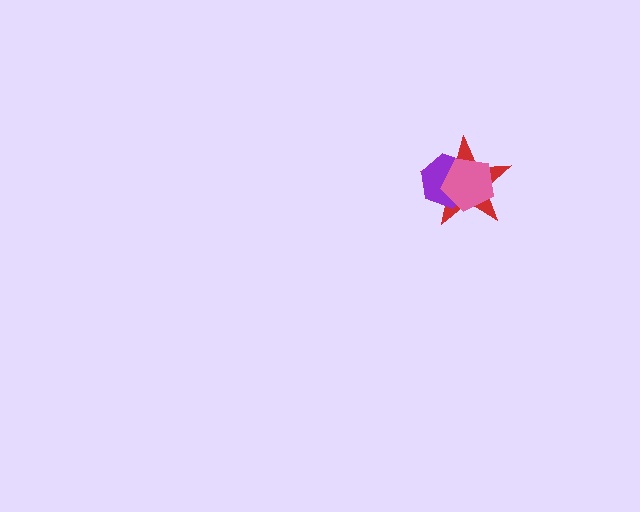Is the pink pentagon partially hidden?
No, no other shape covers it.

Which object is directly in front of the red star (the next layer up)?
The purple hexagon is directly in front of the red star.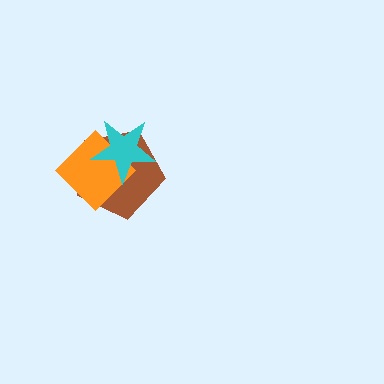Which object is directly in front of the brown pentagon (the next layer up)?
The orange diamond is directly in front of the brown pentagon.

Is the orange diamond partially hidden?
Yes, it is partially covered by another shape.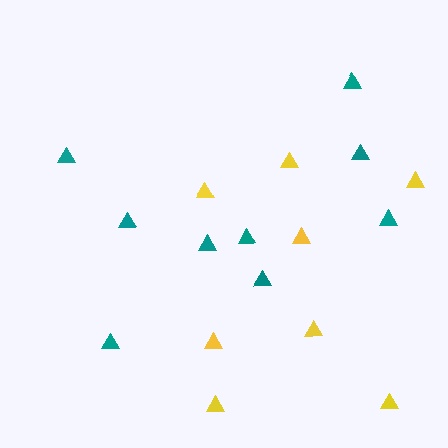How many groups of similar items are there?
There are 2 groups: one group of yellow triangles (8) and one group of teal triangles (9).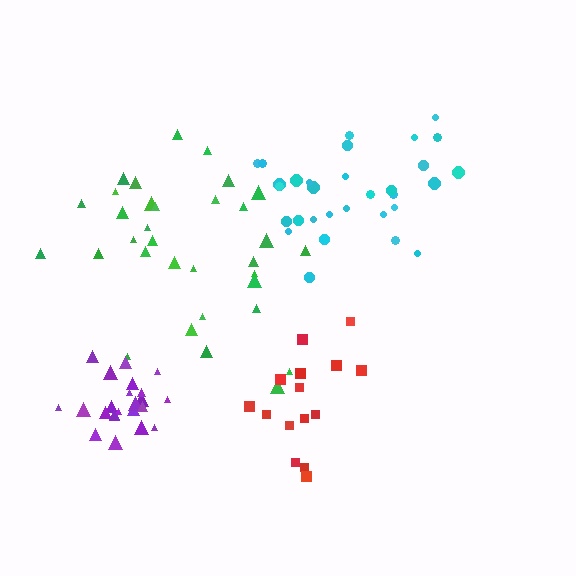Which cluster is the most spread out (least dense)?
Green.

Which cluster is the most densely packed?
Purple.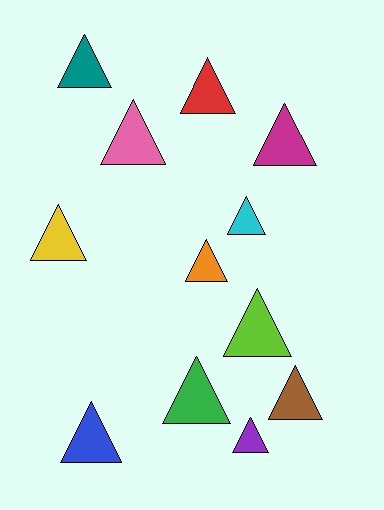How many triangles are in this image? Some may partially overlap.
There are 12 triangles.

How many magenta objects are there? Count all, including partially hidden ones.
There is 1 magenta object.